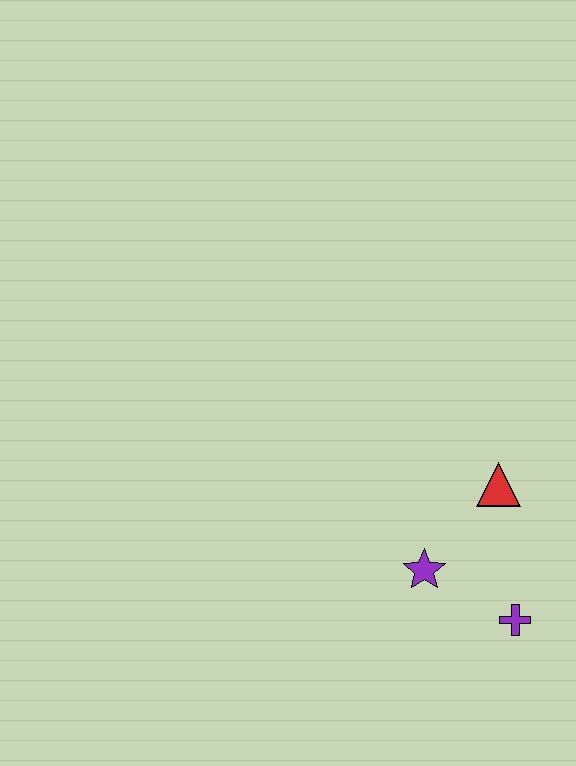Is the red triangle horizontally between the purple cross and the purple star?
Yes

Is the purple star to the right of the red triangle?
No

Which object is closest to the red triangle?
The purple star is closest to the red triangle.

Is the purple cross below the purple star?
Yes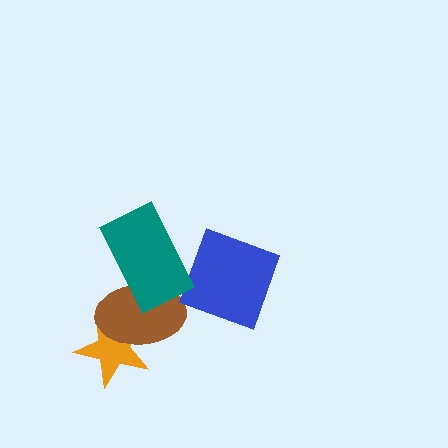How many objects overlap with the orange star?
1 object overlaps with the orange star.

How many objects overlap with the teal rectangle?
1 object overlaps with the teal rectangle.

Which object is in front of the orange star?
The brown ellipse is in front of the orange star.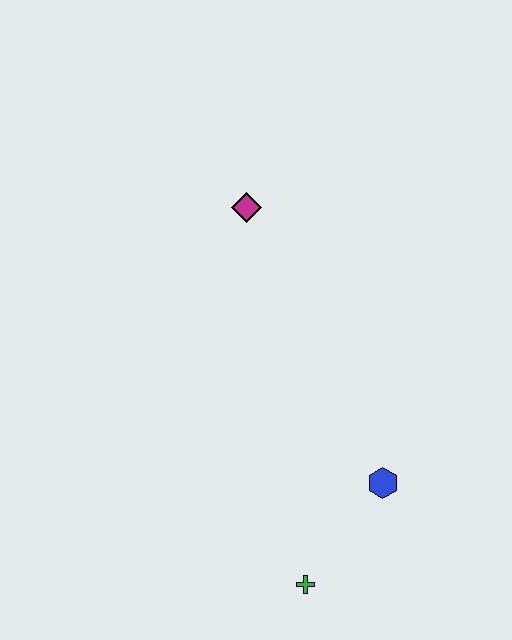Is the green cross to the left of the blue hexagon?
Yes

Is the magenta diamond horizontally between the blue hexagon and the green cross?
No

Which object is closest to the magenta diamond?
The blue hexagon is closest to the magenta diamond.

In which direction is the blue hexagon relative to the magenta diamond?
The blue hexagon is below the magenta diamond.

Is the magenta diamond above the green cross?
Yes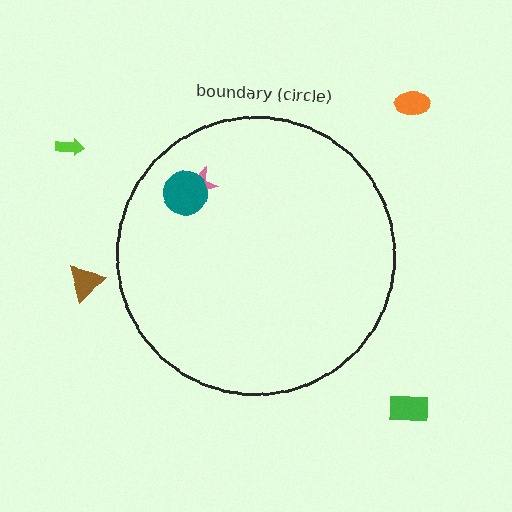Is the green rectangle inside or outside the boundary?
Outside.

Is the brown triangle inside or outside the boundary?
Outside.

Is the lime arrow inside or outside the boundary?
Outside.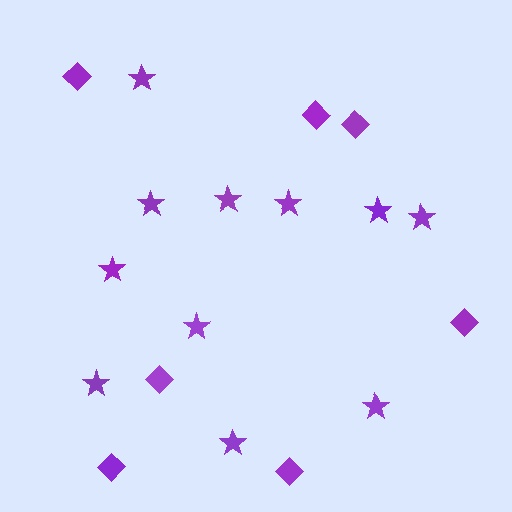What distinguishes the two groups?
There are 2 groups: one group of diamonds (7) and one group of stars (11).